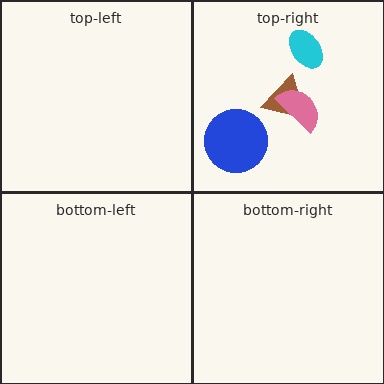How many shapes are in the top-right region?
4.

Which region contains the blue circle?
The top-right region.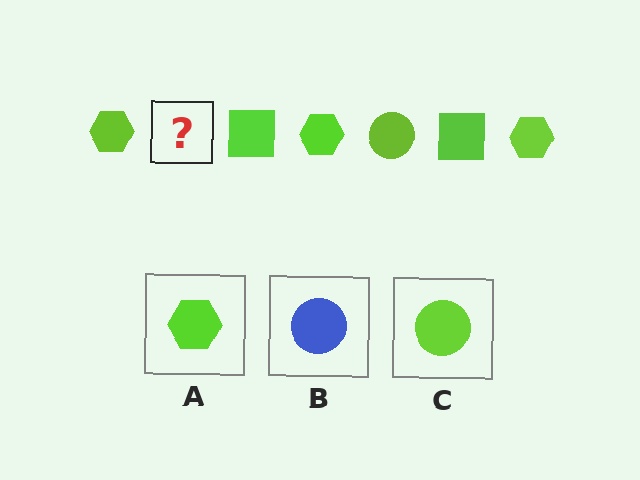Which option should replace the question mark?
Option C.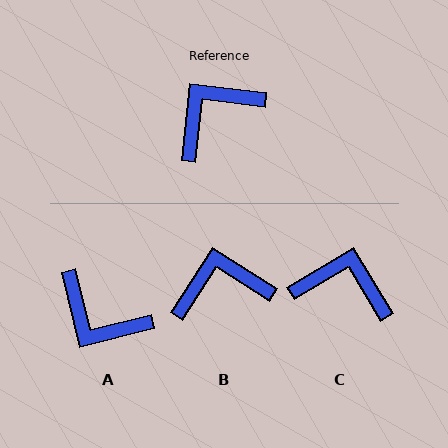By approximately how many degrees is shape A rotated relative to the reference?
Approximately 110 degrees counter-clockwise.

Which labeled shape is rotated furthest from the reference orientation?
A, about 110 degrees away.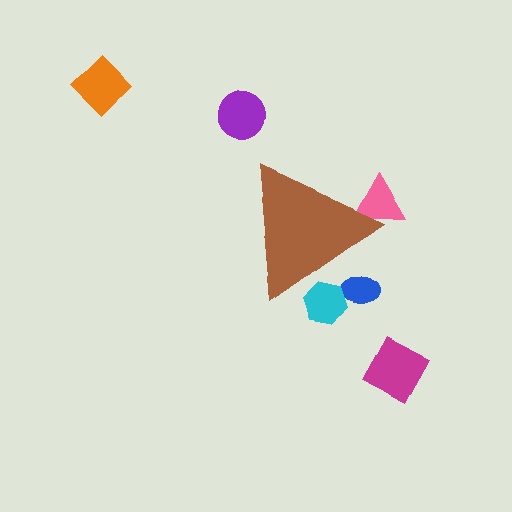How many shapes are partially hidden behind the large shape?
3 shapes are partially hidden.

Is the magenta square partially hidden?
No, the magenta square is fully visible.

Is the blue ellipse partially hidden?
Yes, the blue ellipse is partially hidden behind the brown triangle.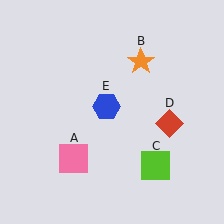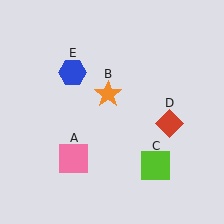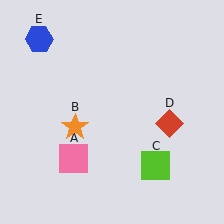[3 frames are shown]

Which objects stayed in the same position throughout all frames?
Pink square (object A) and lime square (object C) and red diamond (object D) remained stationary.